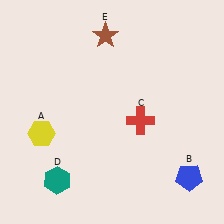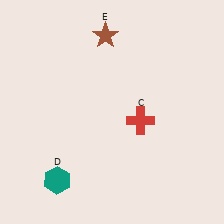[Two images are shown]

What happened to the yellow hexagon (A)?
The yellow hexagon (A) was removed in Image 2. It was in the bottom-left area of Image 1.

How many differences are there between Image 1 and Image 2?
There are 2 differences between the two images.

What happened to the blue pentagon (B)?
The blue pentagon (B) was removed in Image 2. It was in the bottom-right area of Image 1.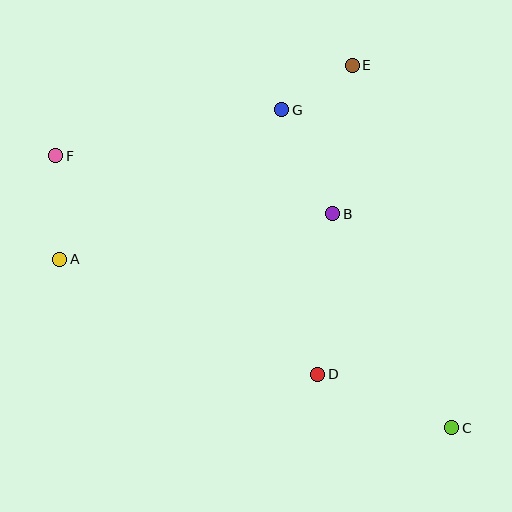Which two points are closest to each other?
Points E and G are closest to each other.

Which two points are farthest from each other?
Points C and F are farthest from each other.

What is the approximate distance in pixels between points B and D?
The distance between B and D is approximately 161 pixels.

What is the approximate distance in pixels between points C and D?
The distance between C and D is approximately 144 pixels.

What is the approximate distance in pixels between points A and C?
The distance between A and C is approximately 427 pixels.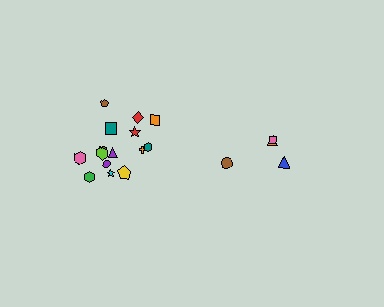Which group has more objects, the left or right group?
The left group.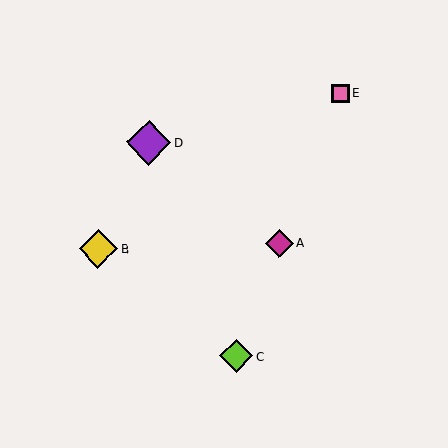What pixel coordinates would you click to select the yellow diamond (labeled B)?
Click at (98, 249) to select the yellow diamond B.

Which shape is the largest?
The purple diamond (labeled D) is the largest.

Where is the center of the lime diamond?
The center of the lime diamond is at (236, 356).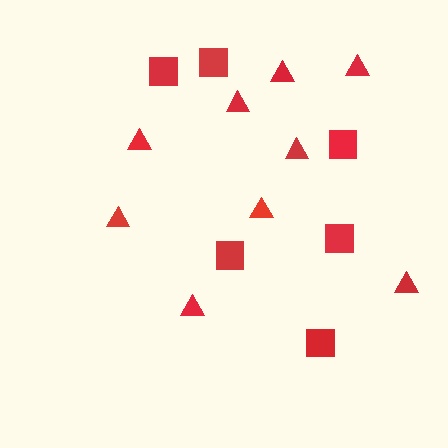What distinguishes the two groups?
There are 2 groups: one group of triangles (9) and one group of squares (6).